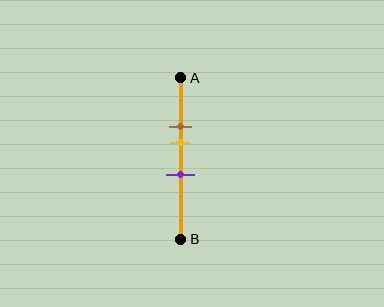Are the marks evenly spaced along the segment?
Yes, the marks are approximately evenly spaced.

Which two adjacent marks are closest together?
The brown and yellow marks are the closest adjacent pair.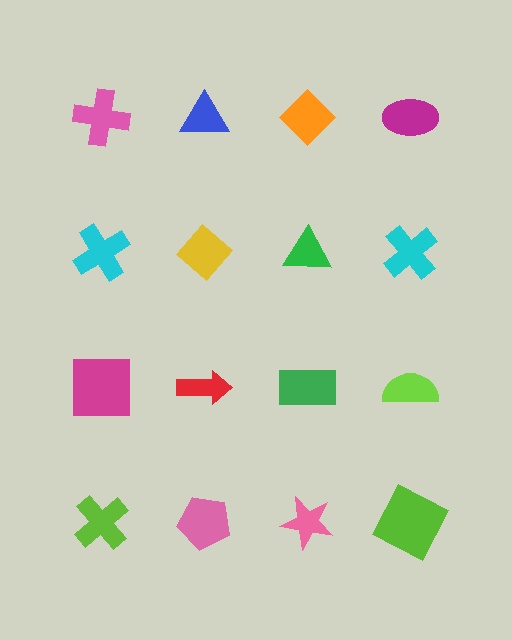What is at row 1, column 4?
A magenta ellipse.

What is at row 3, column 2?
A red arrow.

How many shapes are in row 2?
4 shapes.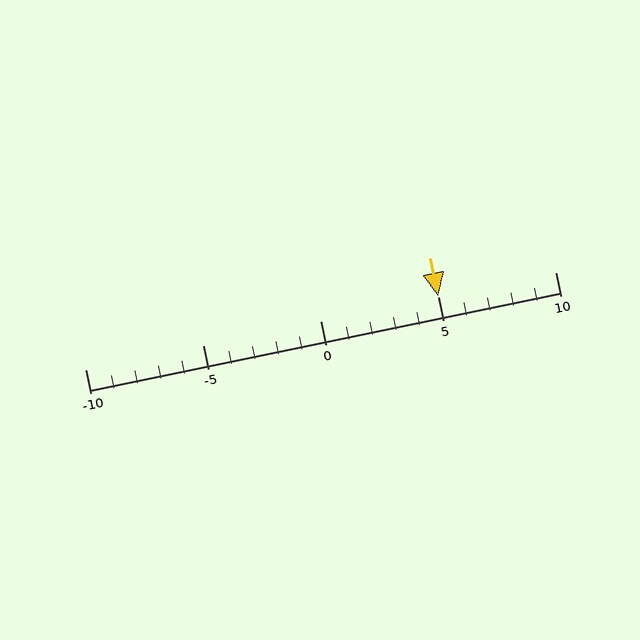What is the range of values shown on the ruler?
The ruler shows values from -10 to 10.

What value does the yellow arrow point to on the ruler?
The yellow arrow points to approximately 5.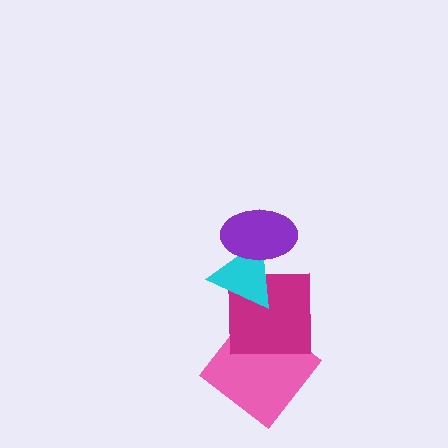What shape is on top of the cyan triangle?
The purple ellipse is on top of the cyan triangle.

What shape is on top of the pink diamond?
The magenta square is on top of the pink diamond.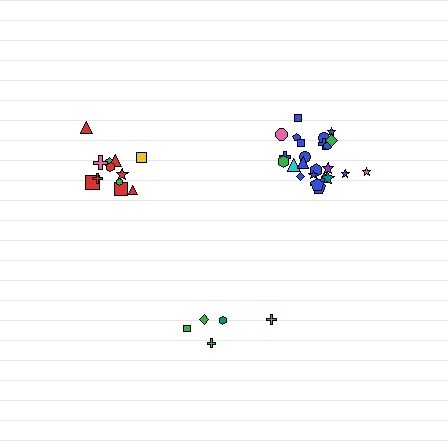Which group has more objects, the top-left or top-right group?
The top-right group.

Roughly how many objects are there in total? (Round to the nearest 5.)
Roughly 40 objects in total.